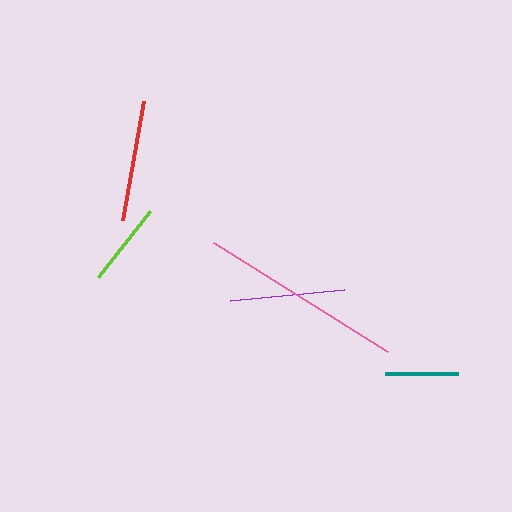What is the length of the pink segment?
The pink segment is approximately 205 pixels long.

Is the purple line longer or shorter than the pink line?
The pink line is longer than the purple line.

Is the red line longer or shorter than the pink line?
The pink line is longer than the red line.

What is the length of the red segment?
The red segment is approximately 121 pixels long.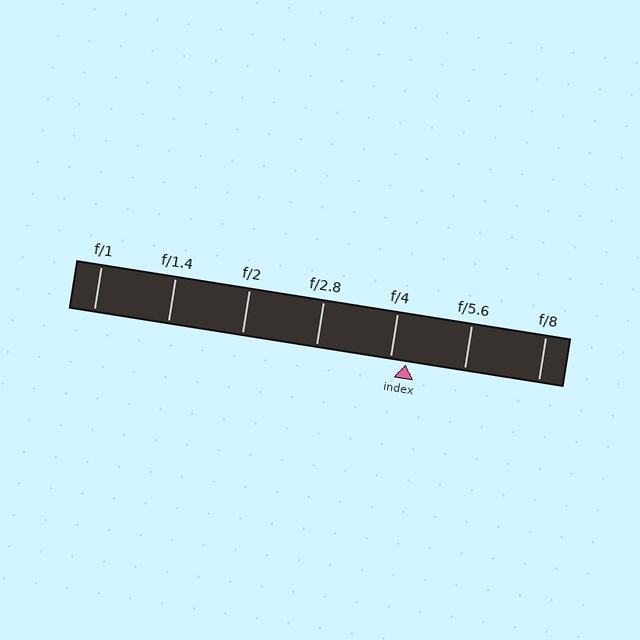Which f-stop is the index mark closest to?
The index mark is closest to f/4.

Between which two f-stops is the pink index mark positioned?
The index mark is between f/4 and f/5.6.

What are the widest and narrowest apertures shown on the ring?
The widest aperture shown is f/1 and the narrowest is f/8.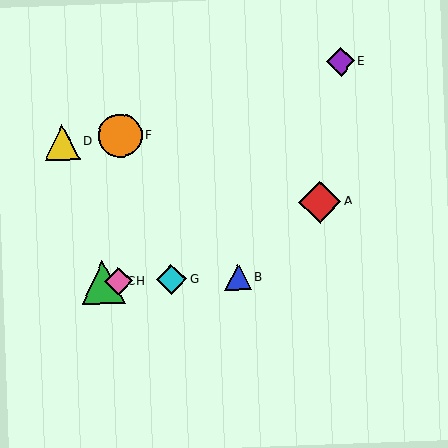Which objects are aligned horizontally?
Objects B, C, G, H are aligned horizontally.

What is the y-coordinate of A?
Object A is at y≈202.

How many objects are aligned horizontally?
4 objects (B, C, G, H) are aligned horizontally.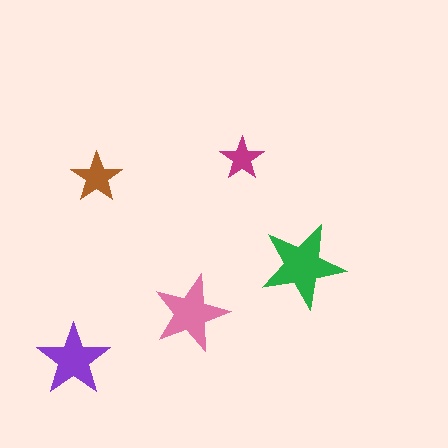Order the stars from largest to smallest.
the green one, the pink one, the purple one, the brown one, the magenta one.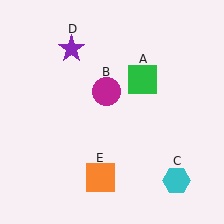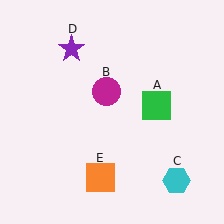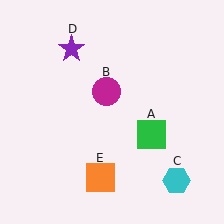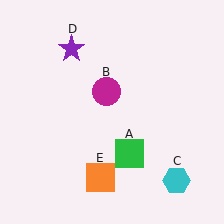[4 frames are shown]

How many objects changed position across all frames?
1 object changed position: green square (object A).